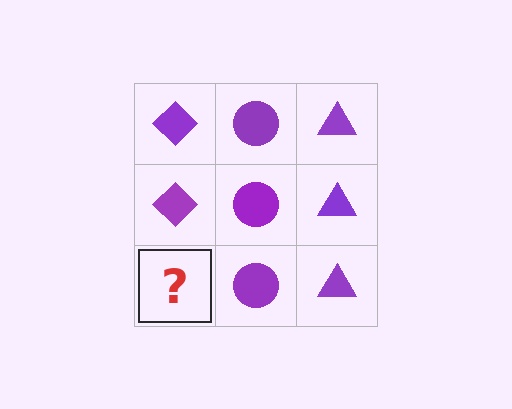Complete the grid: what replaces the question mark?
The question mark should be replaced with a purple diamond.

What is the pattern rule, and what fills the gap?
The rule is that each column has a consistent shape. The gap should be filled with a purple diamond.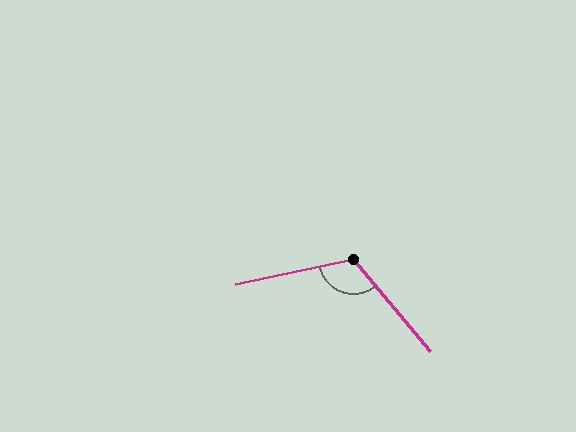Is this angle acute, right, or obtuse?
It is obtuse.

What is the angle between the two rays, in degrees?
Approximately 118 degrees.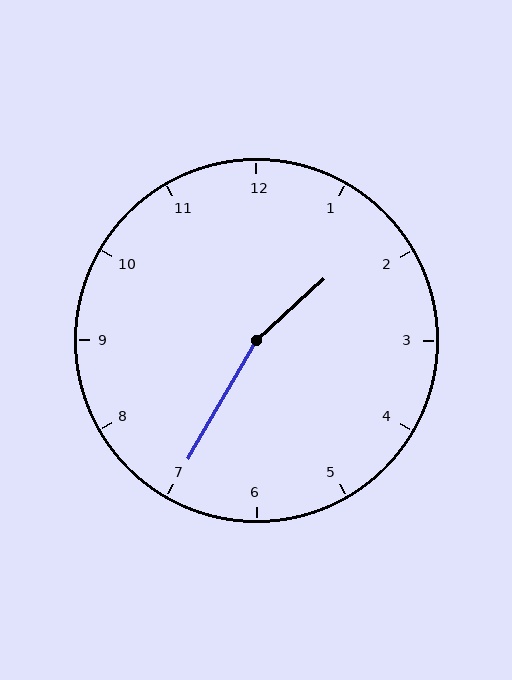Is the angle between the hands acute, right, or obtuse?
It is obtuse.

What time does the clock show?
1:35.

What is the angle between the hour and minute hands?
Approximately 162 degrees.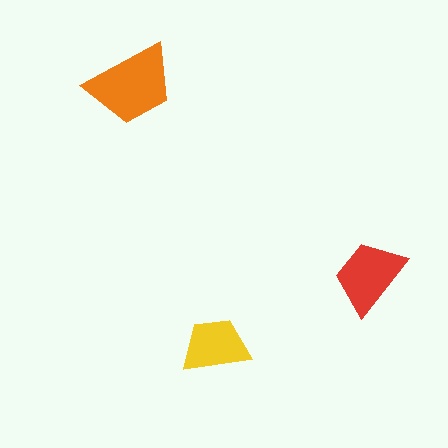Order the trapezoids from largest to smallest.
the orange one, the red one, the yellow one.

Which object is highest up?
The orange trapezoid is topmost.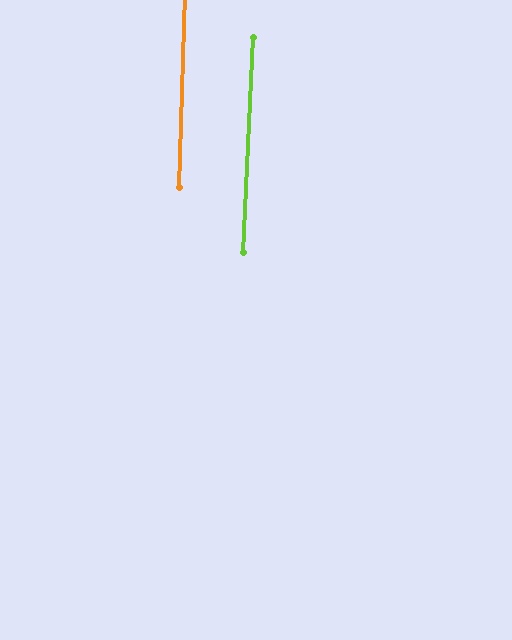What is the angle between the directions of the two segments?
Approximately 1 degree.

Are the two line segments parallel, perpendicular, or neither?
Parallel — their directions differ by only 0.9°.